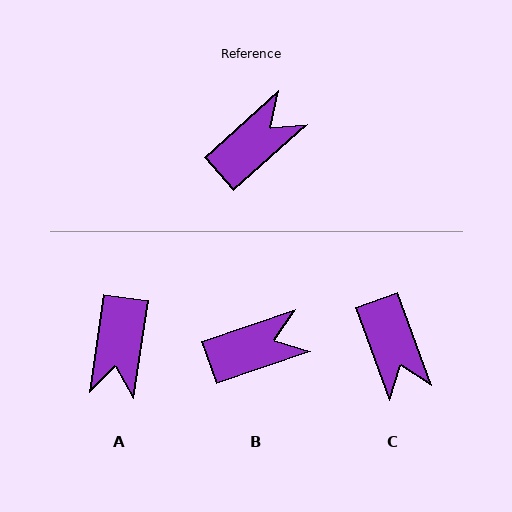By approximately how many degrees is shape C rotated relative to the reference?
Approximately 112 degrees clockwise.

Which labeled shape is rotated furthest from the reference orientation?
A, about 140 degrees away.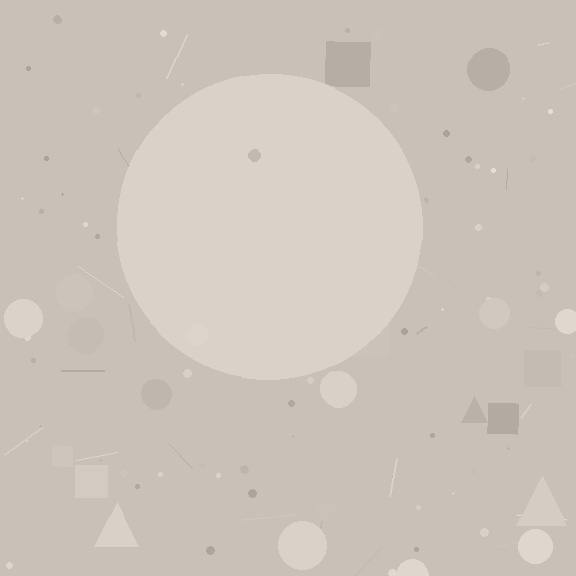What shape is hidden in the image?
A circle is hidden in the image.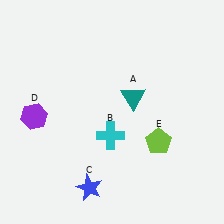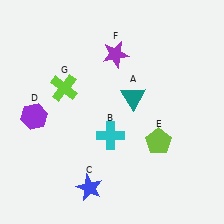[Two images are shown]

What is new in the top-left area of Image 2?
A lime cross (G) was added in the top-left area of Image 2.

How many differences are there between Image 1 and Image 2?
There are 2 differences between the two images.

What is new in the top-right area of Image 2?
A purple star (F) was added in the top-right area of Image 2.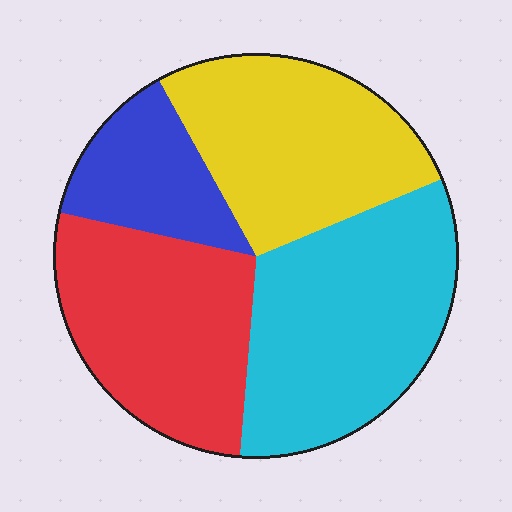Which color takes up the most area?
Cyan, at roughly 30%.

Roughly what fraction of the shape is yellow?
Yellow covers 27% of the shape.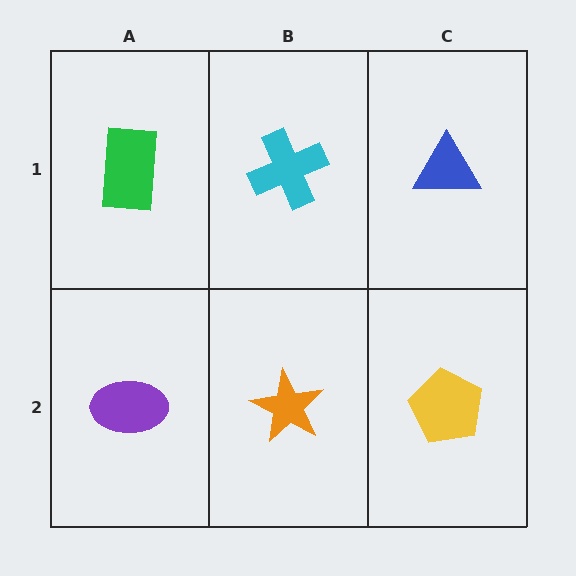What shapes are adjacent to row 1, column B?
An orange star (row 2, column B), a green rectangle (row 1, column A), a blue triangle (row 1, column C).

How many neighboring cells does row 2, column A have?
2.